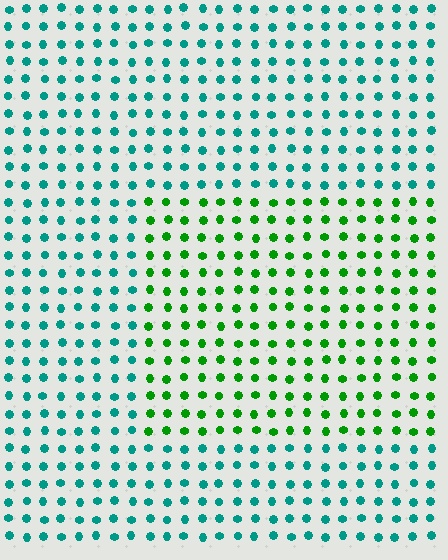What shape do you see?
I see a rectangle.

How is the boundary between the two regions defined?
The boundary is defined purely by a slight shift in hue (about 51 degrees). Spacing, size, and orientation are identical on both sides.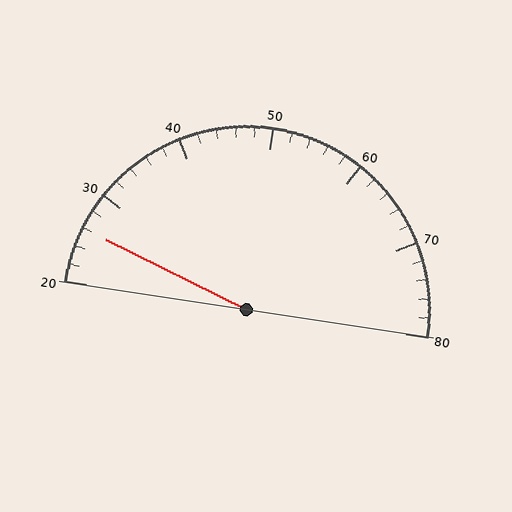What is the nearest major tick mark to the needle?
The nearest major tick mark is 30.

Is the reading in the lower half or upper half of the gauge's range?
The reading is in the lower half of the range (20 to 80).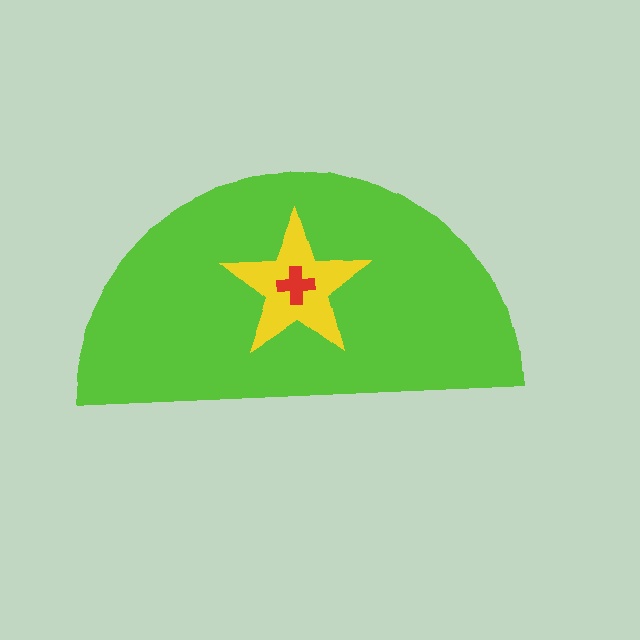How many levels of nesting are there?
3.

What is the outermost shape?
The lime semicircle.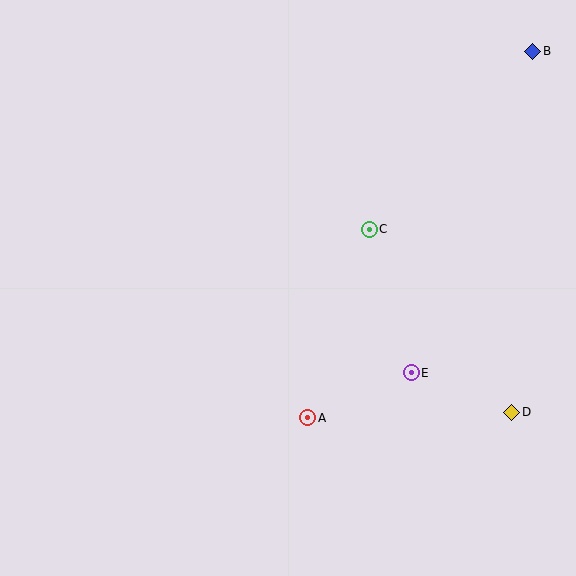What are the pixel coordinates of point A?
Point A is at (308, 418).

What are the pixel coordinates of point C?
Point C is at (369, 229).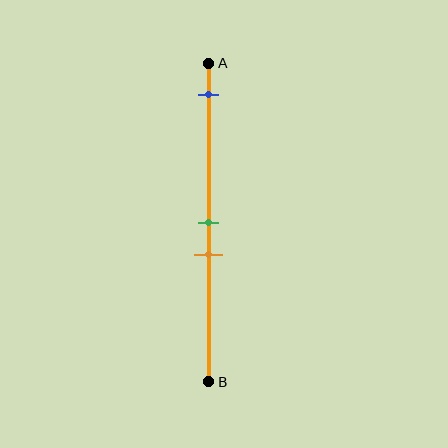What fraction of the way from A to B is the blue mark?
The blue mark is approximately 10% (0.1) of the way from A to B.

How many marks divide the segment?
There are 3 marks dividing the segment.